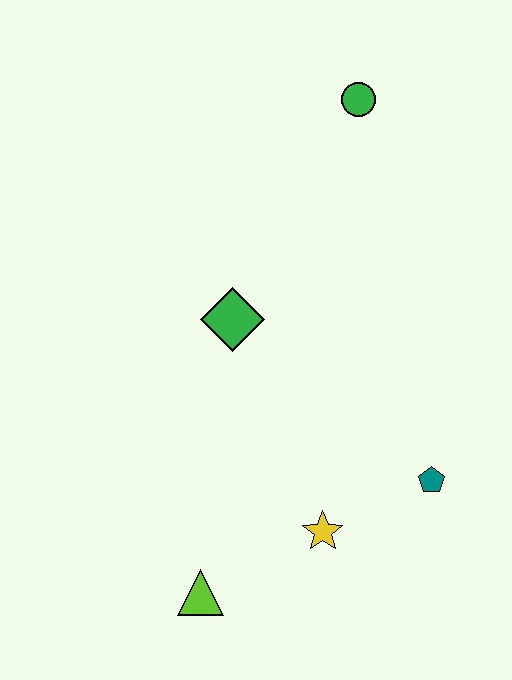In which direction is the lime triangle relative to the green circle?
The lime triangle is below the green circle.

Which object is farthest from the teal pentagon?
The green circle is farthest from the teal pentagon.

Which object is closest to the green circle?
The green diamond is closest to the green circle.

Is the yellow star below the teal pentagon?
Yes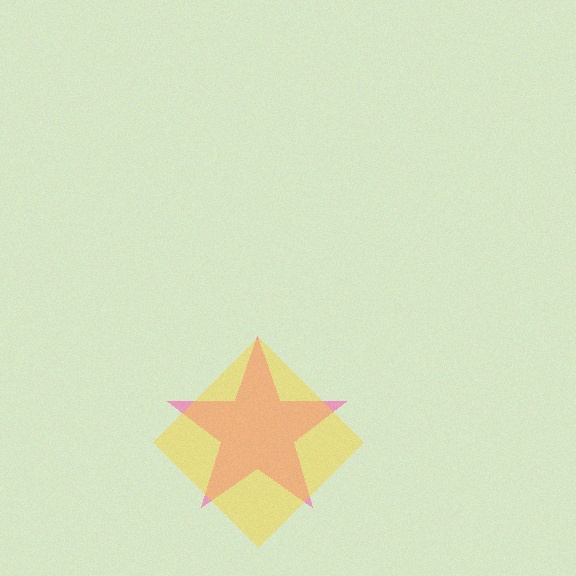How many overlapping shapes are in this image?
There are 2 overlapping shapes in the image.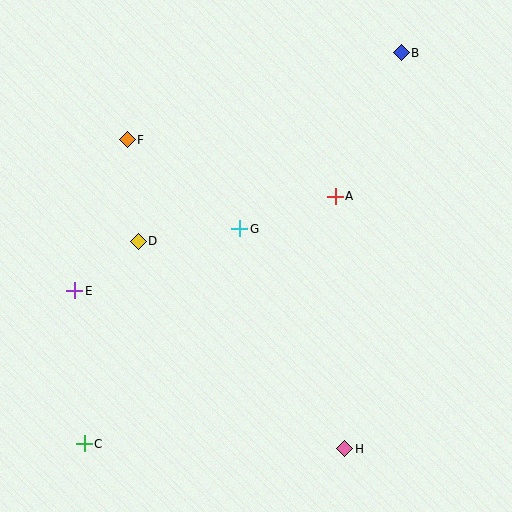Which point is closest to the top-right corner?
Point B is closest to the top-right corner.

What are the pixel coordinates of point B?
Point B is at (401, 53).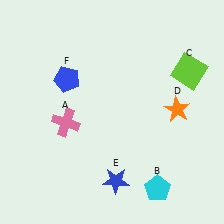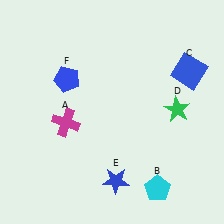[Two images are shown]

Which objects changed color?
A changed from pink to magenta. C changed from lime to blue. D changed from orange to green.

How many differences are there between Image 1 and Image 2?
There are 3 differences between the two images.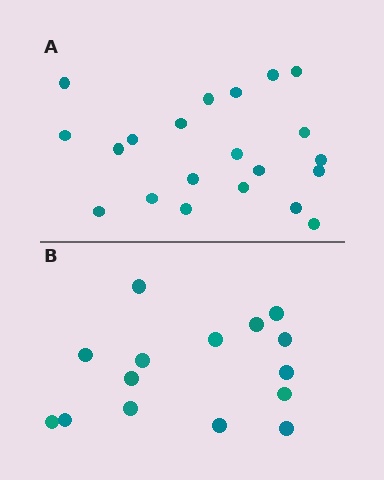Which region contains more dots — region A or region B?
Region A (the top region) has more dots.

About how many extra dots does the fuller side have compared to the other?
Region A has about 6 more dots than region B.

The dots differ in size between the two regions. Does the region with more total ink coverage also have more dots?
No. Region B has more total ink coverage because its dots are larger, but region A actually contains more individual dots. Total area can be misleading — the number of items is what matters here.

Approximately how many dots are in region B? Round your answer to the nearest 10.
About 20 dots. (The exact count is 15, which rounds to 20.)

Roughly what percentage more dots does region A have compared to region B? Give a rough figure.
About 40% more.